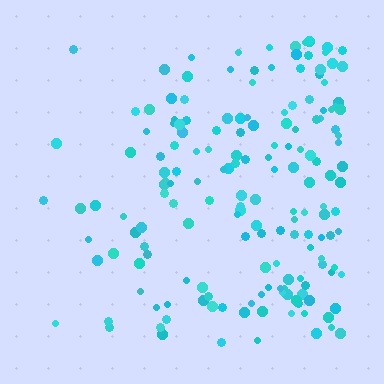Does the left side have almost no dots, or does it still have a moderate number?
Still a moderate number, just noticeably fewer than the right.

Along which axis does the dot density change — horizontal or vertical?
Horizontal.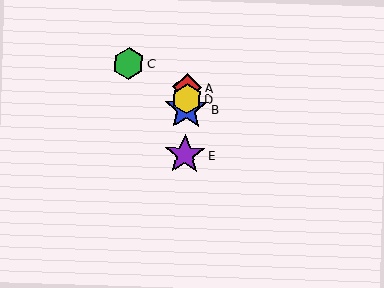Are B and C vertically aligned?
No, B is at x≈186 and C is at x≈129.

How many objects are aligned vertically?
4 objects (A, B, D, E) are aligned vertically.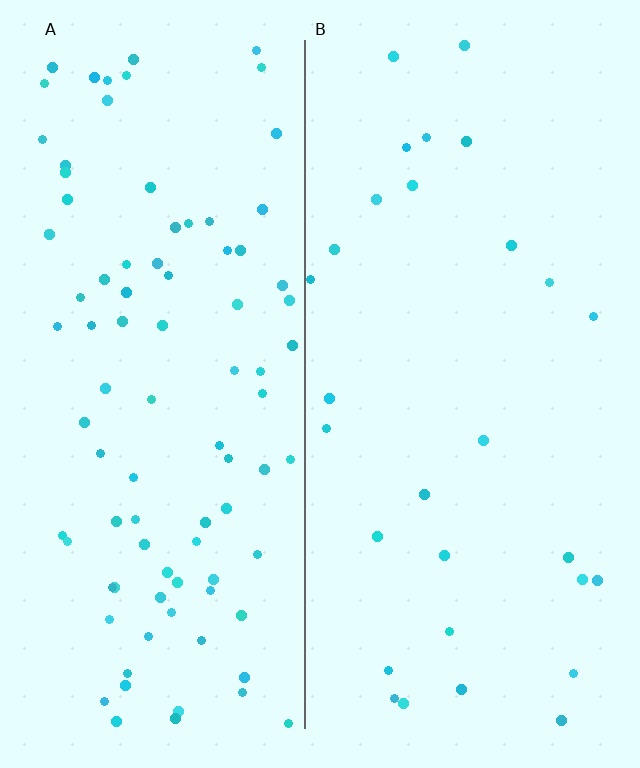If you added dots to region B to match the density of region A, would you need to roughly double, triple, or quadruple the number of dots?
Approximately triple.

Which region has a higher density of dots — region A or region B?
A (the left).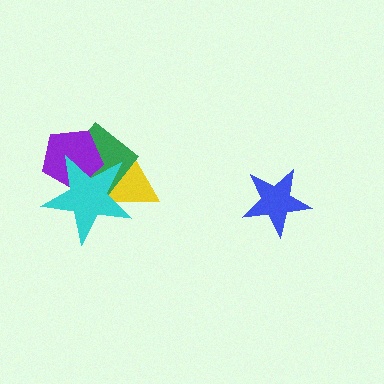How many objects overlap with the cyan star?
3 objects overlap with the cyan star.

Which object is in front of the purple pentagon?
The cyan star is in front of the purple pentagon.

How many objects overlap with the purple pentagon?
2 objects overlap with the purple pentagon.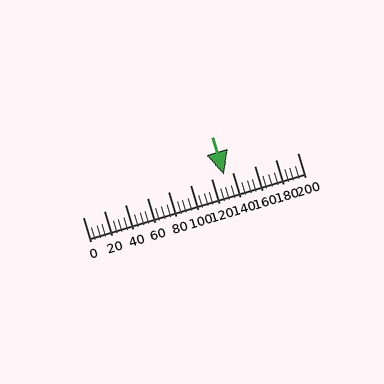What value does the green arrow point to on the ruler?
The green arrow points to approximately 132.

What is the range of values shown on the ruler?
The ruler shows values from 0 to 200.